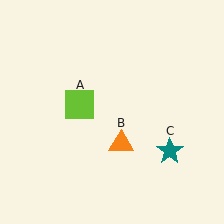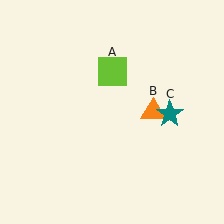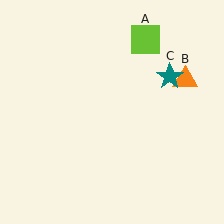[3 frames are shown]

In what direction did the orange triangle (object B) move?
The orange triangle (object B) moved up and to the right.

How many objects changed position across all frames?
3 objects changed position: lime square (object A), orange triangle (object B), teal star (object C).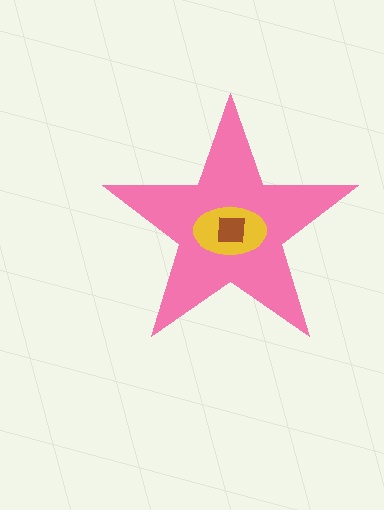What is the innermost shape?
The brown square.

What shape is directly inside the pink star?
The yellow ellipse.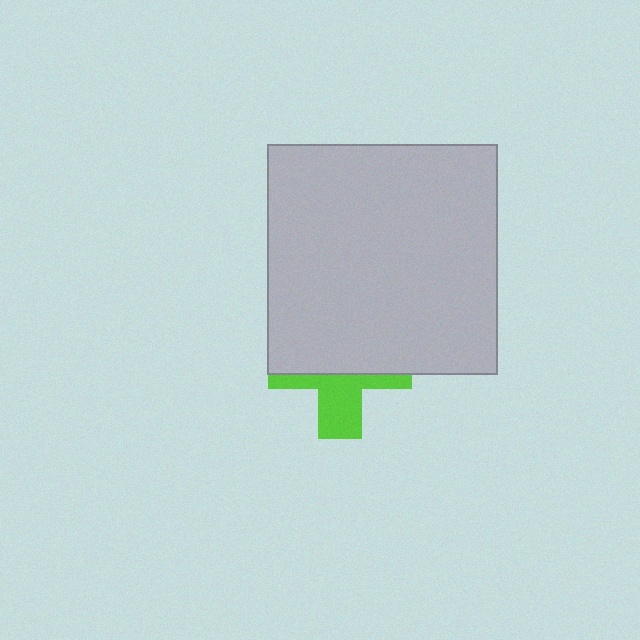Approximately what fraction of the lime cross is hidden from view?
Roughly 61% of the lime cross is hidden behind the light gray square.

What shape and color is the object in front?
The object in front is a light gray square.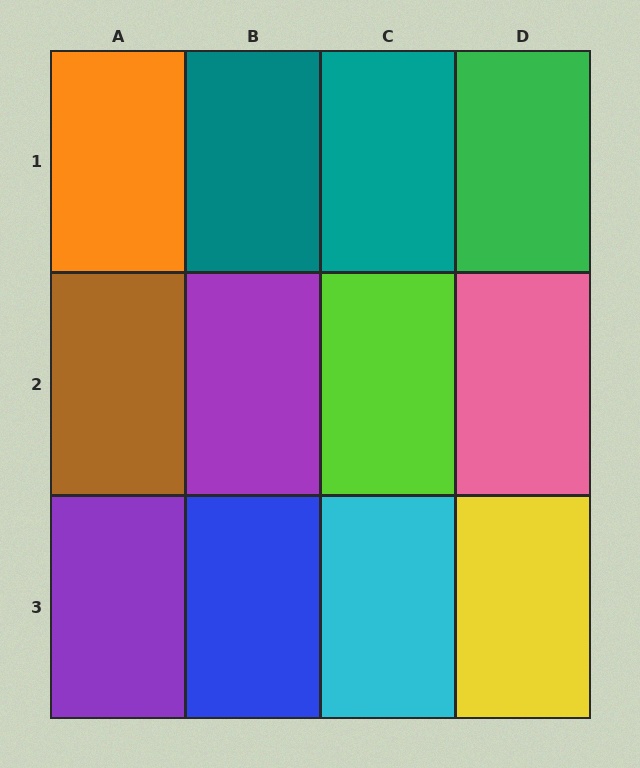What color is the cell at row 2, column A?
Brown.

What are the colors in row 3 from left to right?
Purple, blue, cyan, yellow.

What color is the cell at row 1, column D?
Green.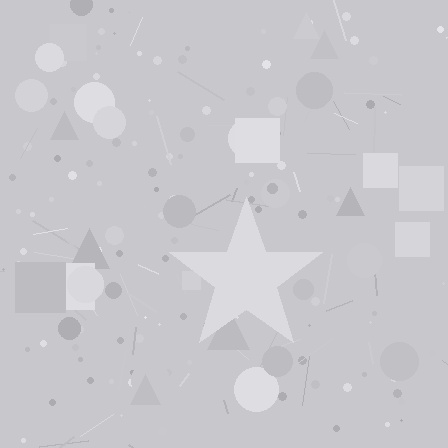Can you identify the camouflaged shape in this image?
The camouflaged shape is a star.